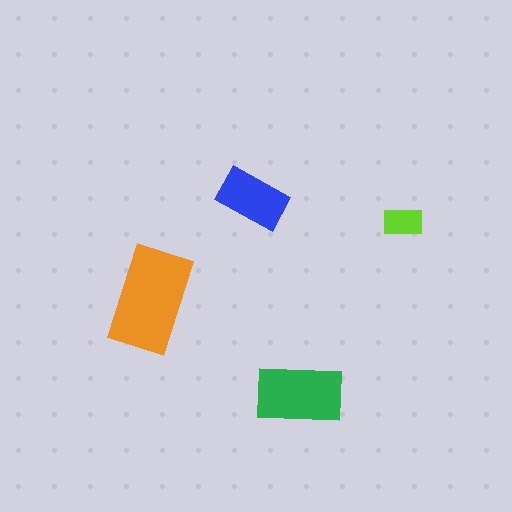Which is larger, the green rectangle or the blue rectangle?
The green one.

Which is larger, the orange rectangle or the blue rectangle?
The orange one.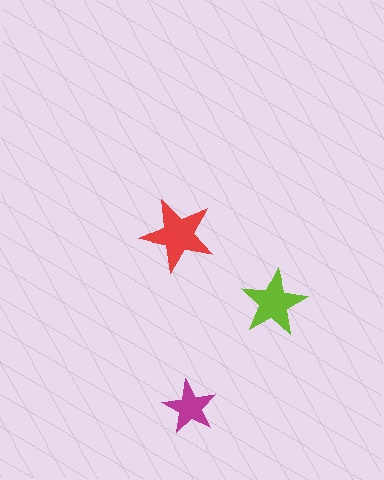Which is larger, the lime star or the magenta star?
The lime one.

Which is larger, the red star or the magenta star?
The red one.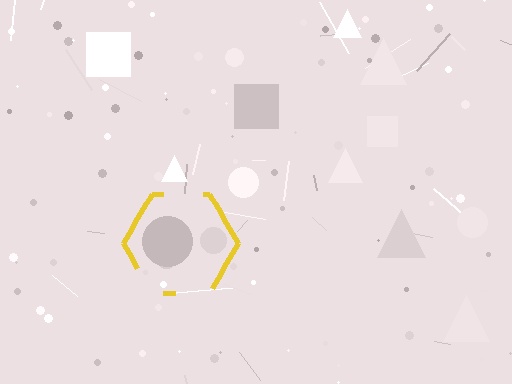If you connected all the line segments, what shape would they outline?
They would outline a hexagon.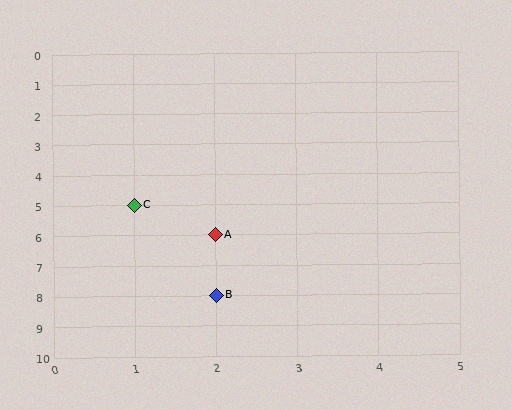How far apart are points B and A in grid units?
Points B and A are 2 rows apart.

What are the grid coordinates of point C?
Point C is at grid coordinates (1, 5).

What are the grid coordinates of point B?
Point B is at grid coordinates (2, 8).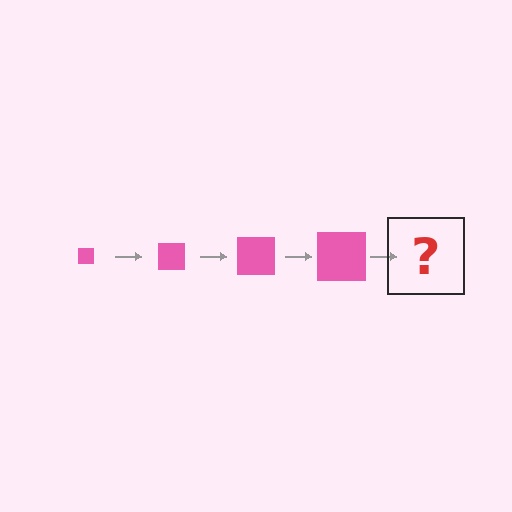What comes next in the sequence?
The next element should be a pink square, larger than the previous one.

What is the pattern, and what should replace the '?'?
The pattern is that the square gets progressively larger each step. The '?' should be a pink square, larger than the previous one.